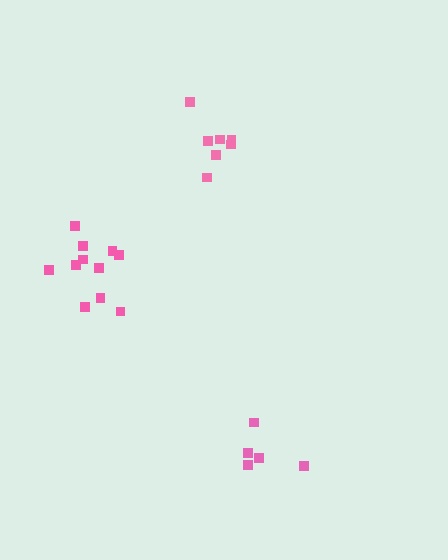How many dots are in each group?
Group 1: 5 dots, Group 2: 7 dots, Group 3: 11 dots (23 total).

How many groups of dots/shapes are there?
There are 3 groups.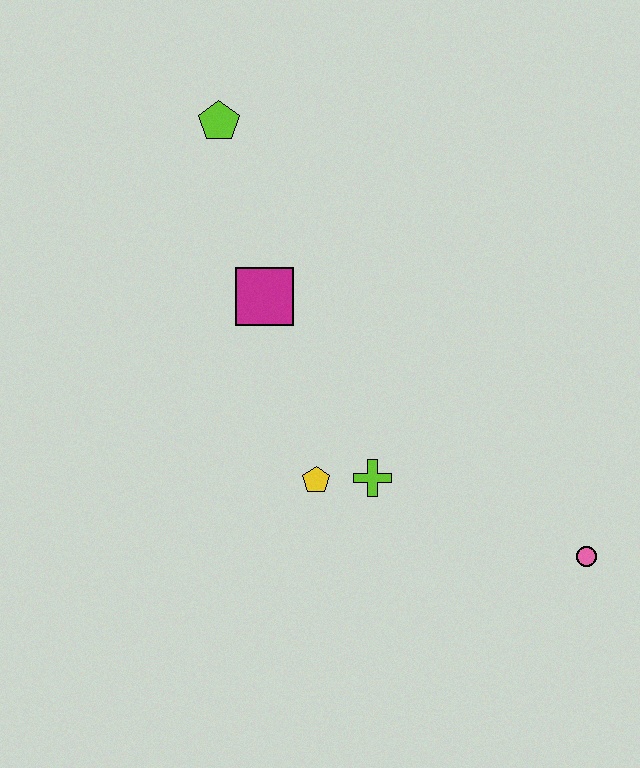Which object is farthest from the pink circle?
The lime pentagon is farthest from the pink circle.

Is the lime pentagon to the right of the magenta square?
No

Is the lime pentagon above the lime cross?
Yes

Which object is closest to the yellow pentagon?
The lime cross is closest to the yellow pentagon.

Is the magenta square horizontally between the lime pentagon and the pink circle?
Yes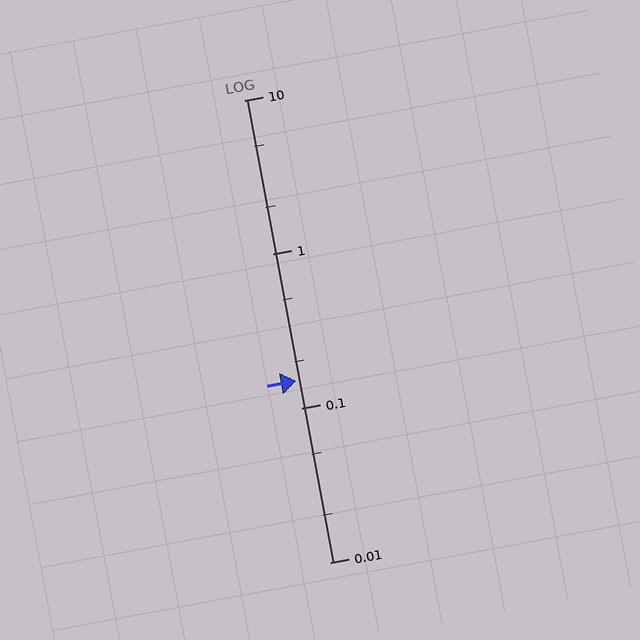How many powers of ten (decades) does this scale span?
The scale spans 3 decades, from 0.01 to 10.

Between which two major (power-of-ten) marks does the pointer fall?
The pointer is between 0.1 and 1.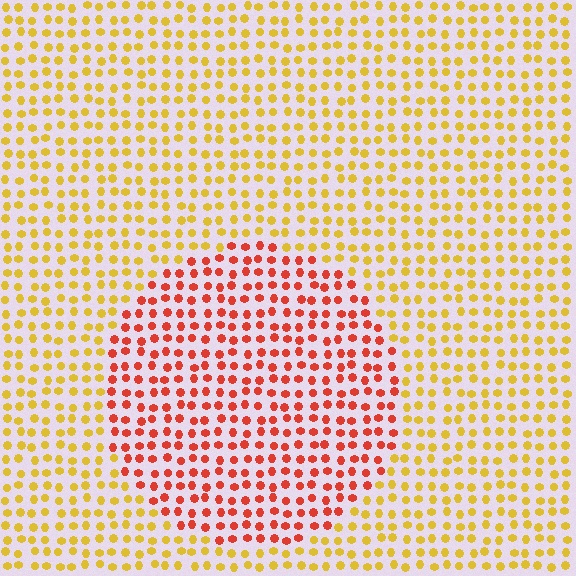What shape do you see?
I see a circle.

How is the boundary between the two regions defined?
The boundary is defined purely by a slight shift in hue (about 45 degrees). Spacing, size, and orientation are identical on both sides.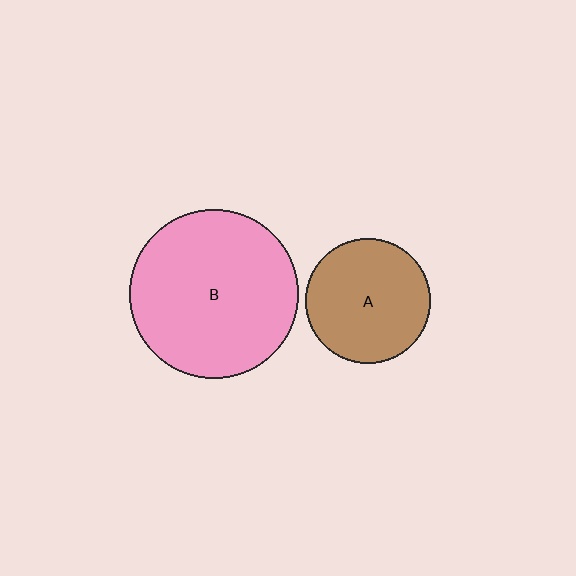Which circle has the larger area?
Circle B (pink).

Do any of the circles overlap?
No, none of the circles overlap.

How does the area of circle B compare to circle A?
Approximately 1.8 times.